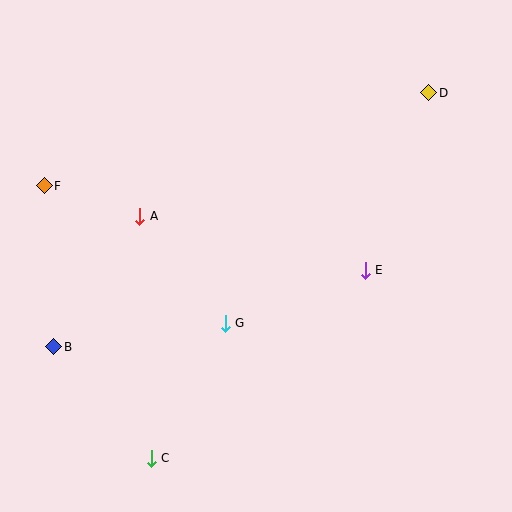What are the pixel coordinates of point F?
Point F is at (44, 186).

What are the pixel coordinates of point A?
Point A is at (140, 216).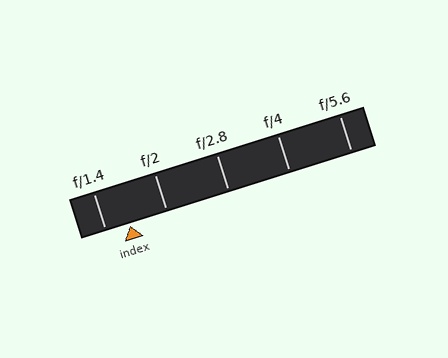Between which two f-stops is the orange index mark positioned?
The index mark is between f/1.4 and f/2.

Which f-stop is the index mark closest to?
The index mark is closest to f/1.4.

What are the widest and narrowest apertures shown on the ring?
The widest aperture shown is f/1.4 and the narrowest is f/5.6.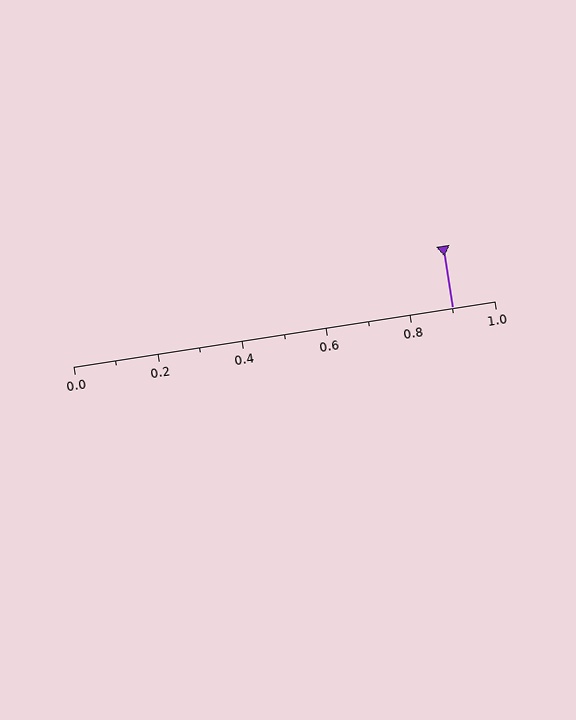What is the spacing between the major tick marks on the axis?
The major ticks are spaced 0.2 apart.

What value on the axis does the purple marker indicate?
The marker indicates approximately 0.9.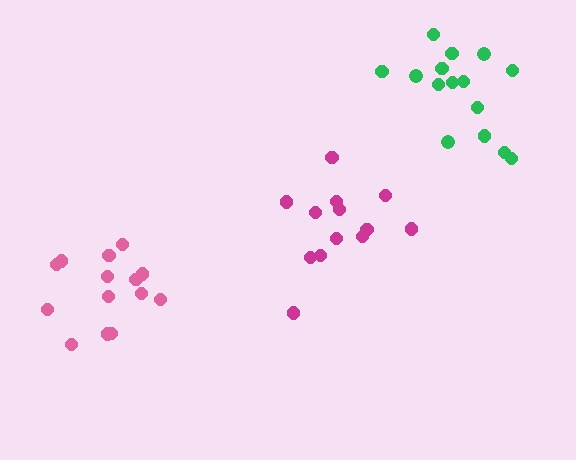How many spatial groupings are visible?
There are 3 spatial groupings.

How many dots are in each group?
Group 1: 13 dots, Group 2: 15 dots, Group 3: 14 dots (42 total).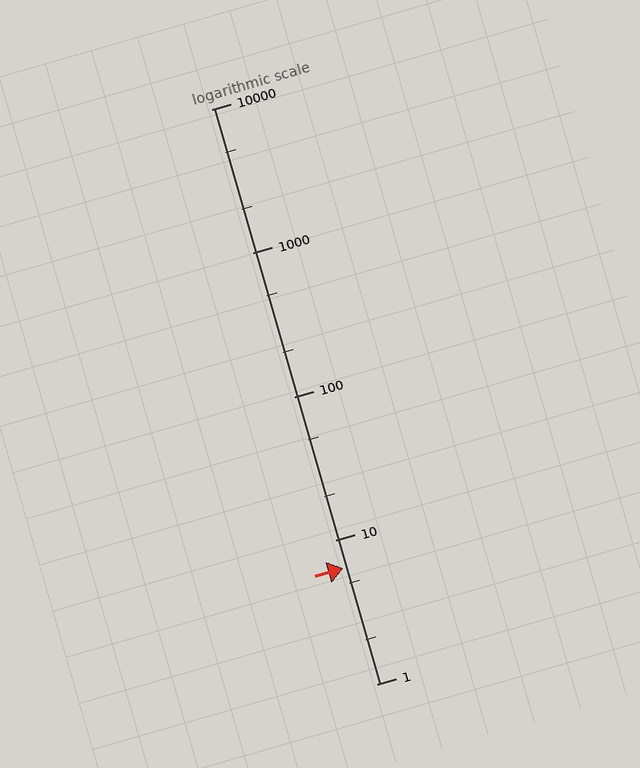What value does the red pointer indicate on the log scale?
The pointer indicates approximately 6.4.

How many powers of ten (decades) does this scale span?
The scale spans 4 decades, from 1 to 10000.